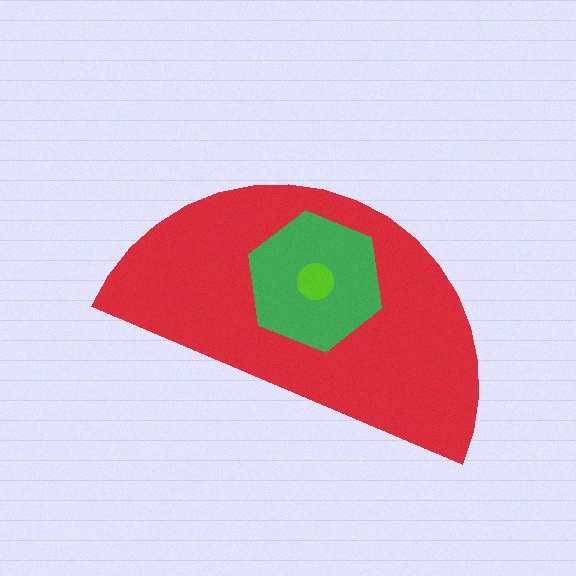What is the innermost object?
The lime circle.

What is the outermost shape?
The red semicircle.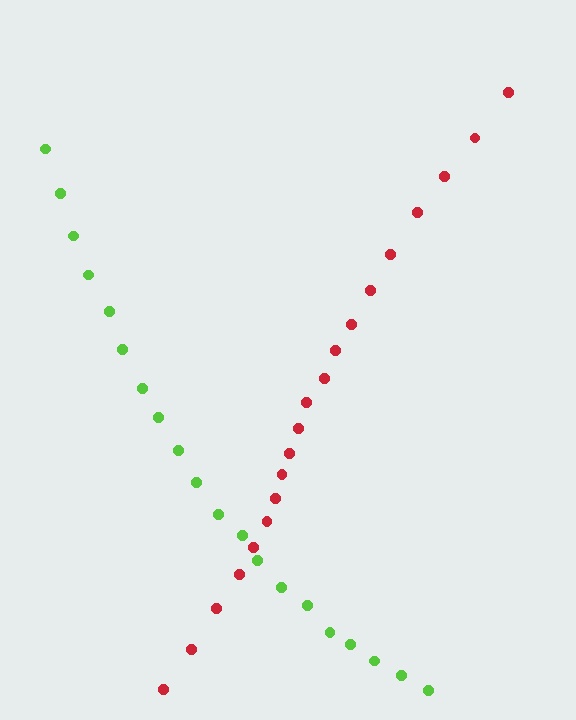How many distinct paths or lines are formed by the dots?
There are 2 distinct paths.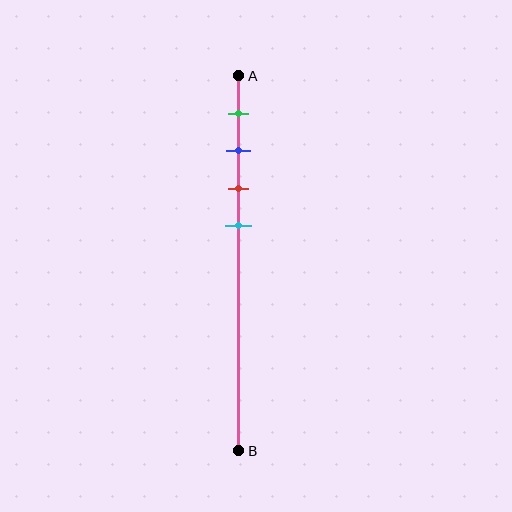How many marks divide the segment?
There are 4 marks dividing the segment.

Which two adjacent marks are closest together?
The blue and red marks are the closest adjacent pair.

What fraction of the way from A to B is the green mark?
The green mark is approximately 10% (0.1) of the way from A to B.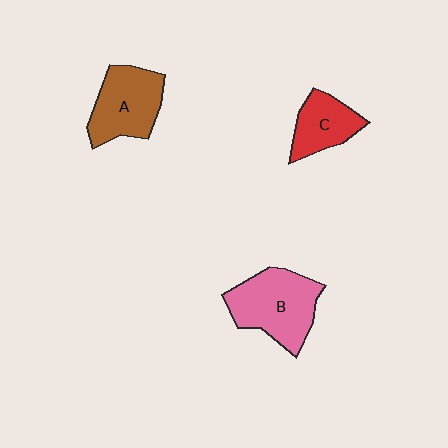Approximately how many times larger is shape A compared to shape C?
Approximately 1.4 times.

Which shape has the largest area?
Shape B (pink).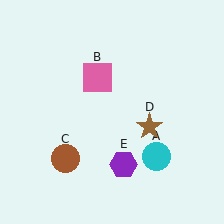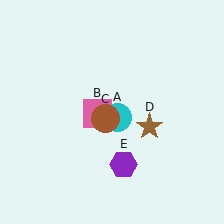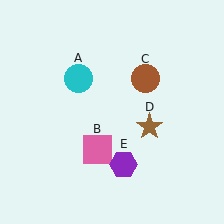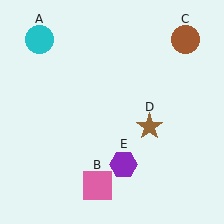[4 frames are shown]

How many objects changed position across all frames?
3 objects changed position: cyan circle (object A), pink square (object B), brown circle (object C).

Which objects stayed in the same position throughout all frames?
Brown star (object D) and purple hexagon (object E) remained stationary.